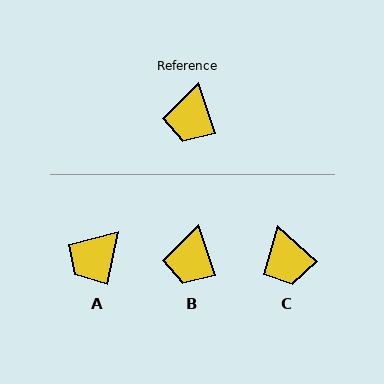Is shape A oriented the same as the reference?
No, it is off by about 29 degrees.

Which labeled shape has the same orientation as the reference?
B.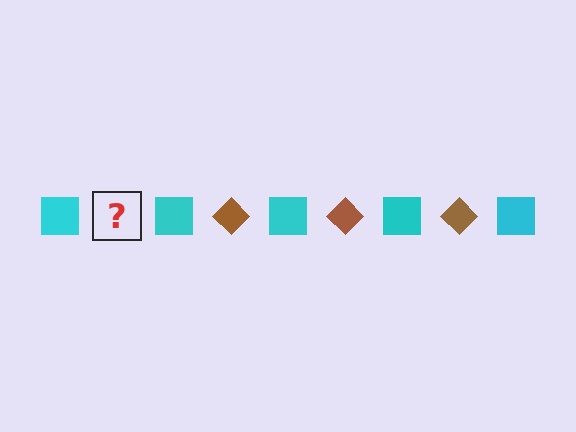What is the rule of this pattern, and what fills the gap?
The rule is that the pattern alternates between cyan square and brown diamond. The gap should be filled with a brown diamond.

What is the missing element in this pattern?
The missing element is a brown diamond.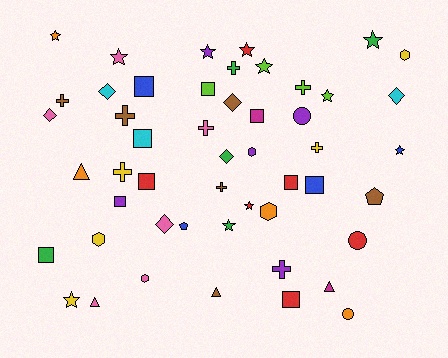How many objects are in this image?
There are 50 objects.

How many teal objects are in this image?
There are no teal objects.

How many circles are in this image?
There are 3 circles.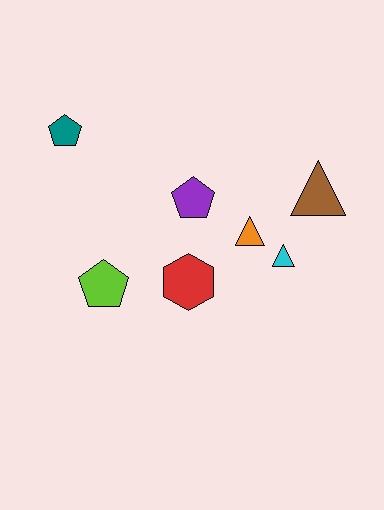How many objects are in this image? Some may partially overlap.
There are 7 objects.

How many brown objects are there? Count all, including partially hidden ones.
There is 1 brown object.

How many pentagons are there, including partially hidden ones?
There are 3 pentagons.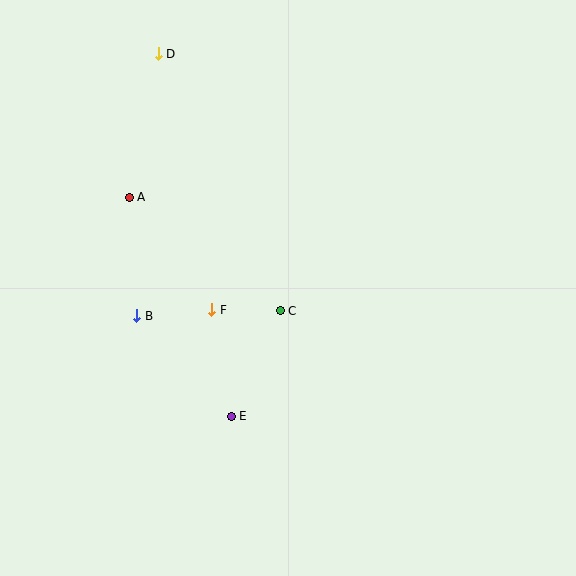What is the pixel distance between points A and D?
The distance between A and D is 146 pixels.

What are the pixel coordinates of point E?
Point E is at (231, 416).